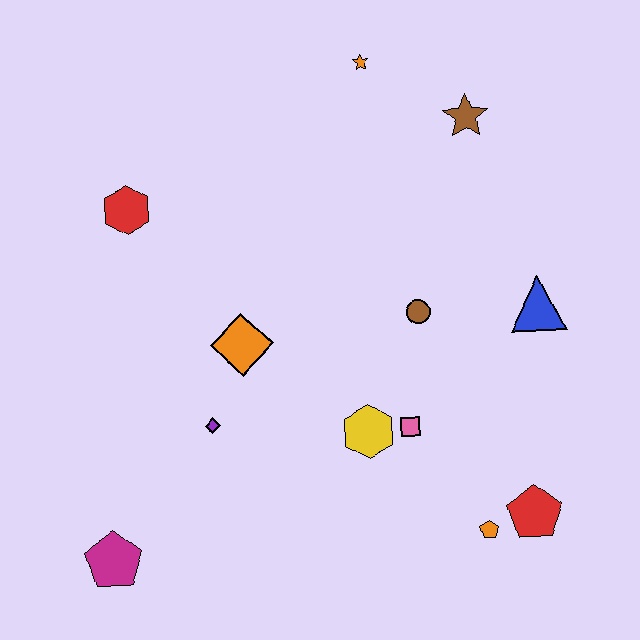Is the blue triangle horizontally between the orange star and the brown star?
No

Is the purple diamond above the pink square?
Yes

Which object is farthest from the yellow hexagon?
The orange star is farthest from the yellow hexagon.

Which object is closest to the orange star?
The brown star is closest to the orange star.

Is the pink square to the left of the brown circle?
Yes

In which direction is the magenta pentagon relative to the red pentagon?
The magenta pentagon is to the left of the red pentagon.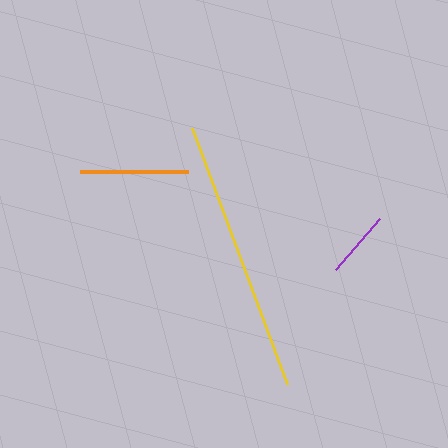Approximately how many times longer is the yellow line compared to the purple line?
The yellow line is approximately 4.0 times the length of the purple line.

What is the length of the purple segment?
The purple segment is approximately 68 pixels long.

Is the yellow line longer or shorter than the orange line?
The yellow line is longer than the orange line.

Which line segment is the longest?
The yellow line is the longest at approximately 274 pixels.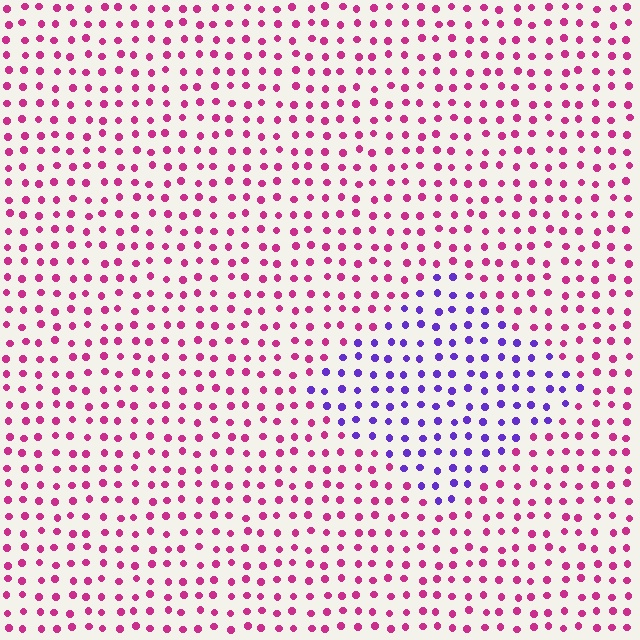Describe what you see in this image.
The image is filled with small magenta elements in a uniform arrangement. A diamond-shaped region is visible where the elements are tinted to a slightly different hue, forming a subtle color boundary.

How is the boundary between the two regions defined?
The boundary is defined purely by a slight shift in hue (about 63 degrees). Spacing, size, and orientation are identical on both sides.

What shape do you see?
I see a diamond.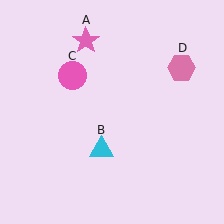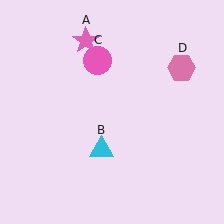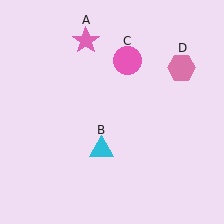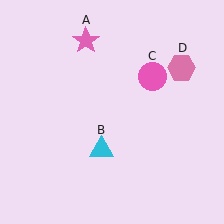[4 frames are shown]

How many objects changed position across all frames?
1 object changed position: pink circle (object C).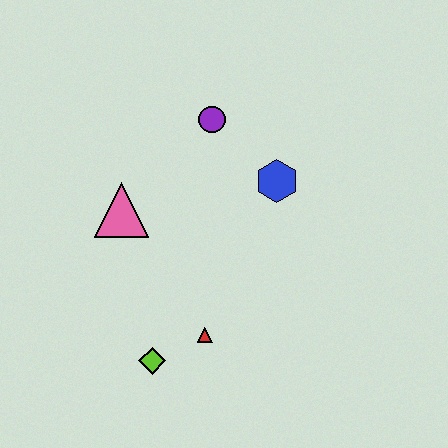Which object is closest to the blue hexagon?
The purple circle is closest to the blue hexagon.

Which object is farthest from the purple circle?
The lime diamond is farthest from the purple circle.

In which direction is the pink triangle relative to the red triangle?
The pink triangle is above the red triangle.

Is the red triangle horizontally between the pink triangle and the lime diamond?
No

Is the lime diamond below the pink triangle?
Yes